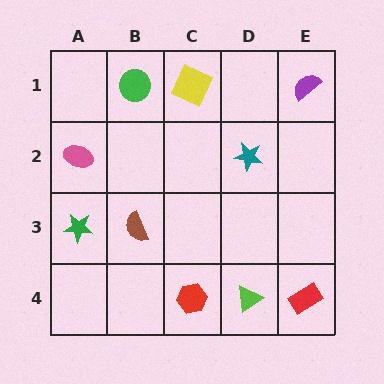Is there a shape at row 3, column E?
No, that cell is empty.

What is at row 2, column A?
A pink ellipse.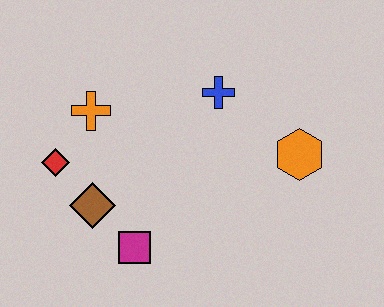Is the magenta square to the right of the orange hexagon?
No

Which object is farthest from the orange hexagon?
The red diamond is farthest from the orange hexagon.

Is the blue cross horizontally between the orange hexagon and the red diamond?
Yes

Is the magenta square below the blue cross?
Yes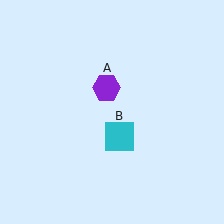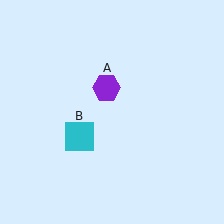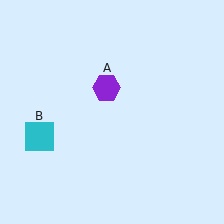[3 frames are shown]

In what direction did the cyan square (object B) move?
The cyan square (object B) moved left.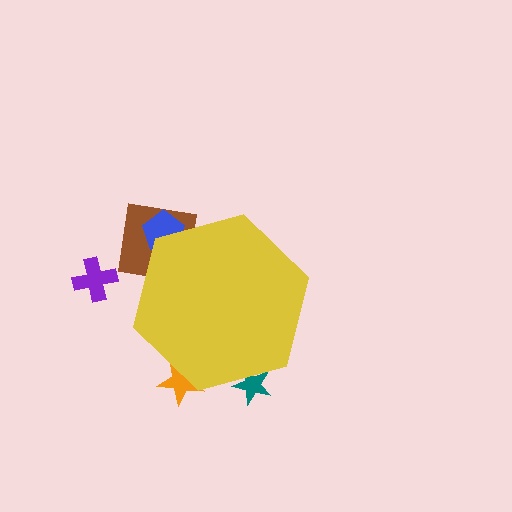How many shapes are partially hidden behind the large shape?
5 shapes are partially hidden.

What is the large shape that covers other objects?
A yellow hexagon.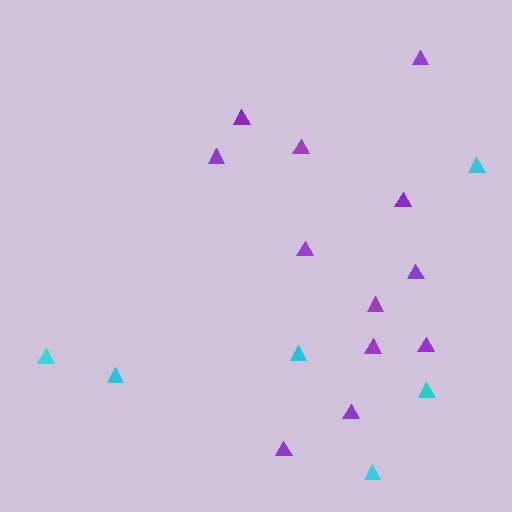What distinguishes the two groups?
There are 2 groups: one group of purple triangles (12) and one group of cyan triangles (6).